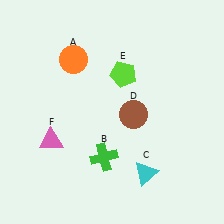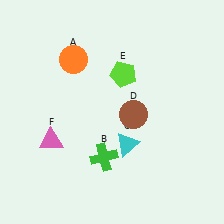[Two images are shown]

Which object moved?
The cyan triangle (C) moved up.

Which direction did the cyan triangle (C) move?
The cyan triangle (C) moved up.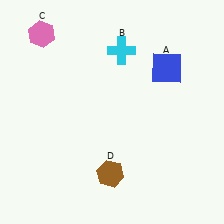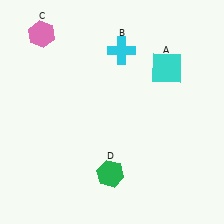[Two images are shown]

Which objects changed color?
A changed from blue to cyan. D changed from brown to green.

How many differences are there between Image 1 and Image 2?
There are 2 differences between the two images.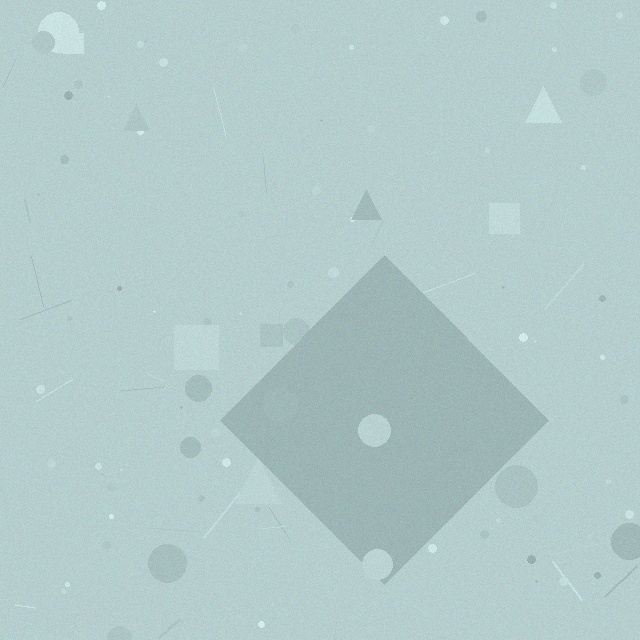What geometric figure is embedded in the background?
A diamond is embedded in the background.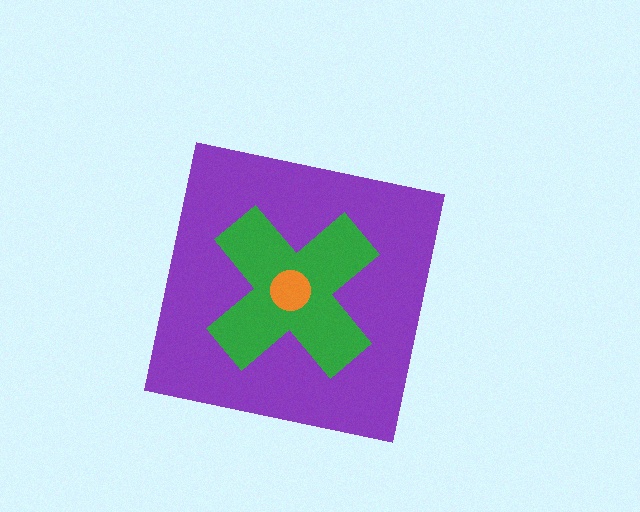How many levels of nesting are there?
3.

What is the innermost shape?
The orange circle.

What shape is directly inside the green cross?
The orange circle.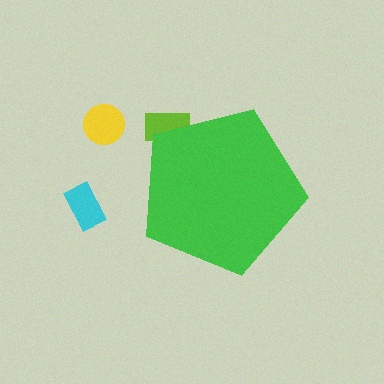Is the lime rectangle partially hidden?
Yes, the lime rectangle is partially hidden behind the green pentagon.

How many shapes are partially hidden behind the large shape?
1 shape is partially hidden.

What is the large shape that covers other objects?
A green pentagon.